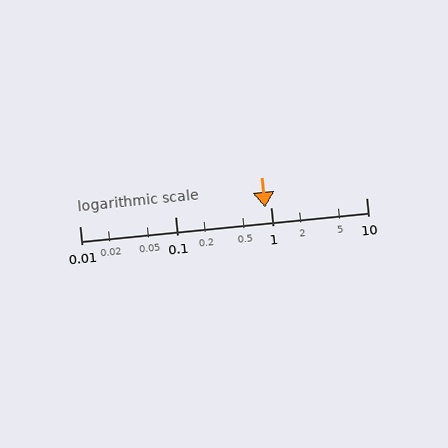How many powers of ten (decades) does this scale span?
The scale spans 3 decades, from 0.01 to 10.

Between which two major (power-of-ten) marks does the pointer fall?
The pointer is between 0.1 and 1.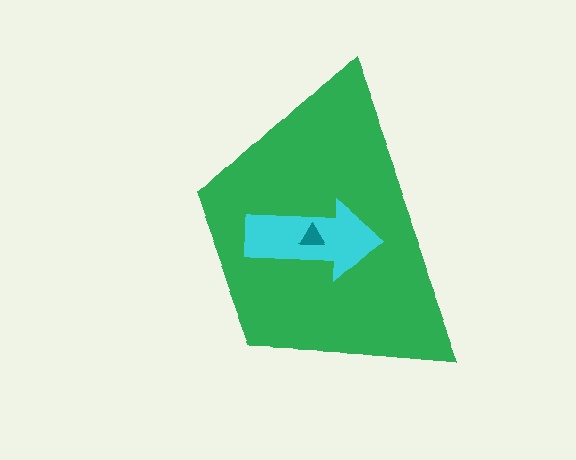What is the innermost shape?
The teal triangle.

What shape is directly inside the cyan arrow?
The teal triangle.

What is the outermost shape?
The green trapezoid.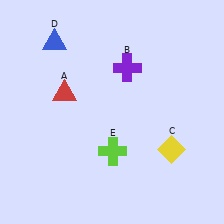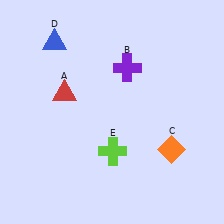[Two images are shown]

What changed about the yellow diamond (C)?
In Image 1, C is yellow. In Image 2, it changed to orange.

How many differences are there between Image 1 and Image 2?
There is 1 difference between the two images.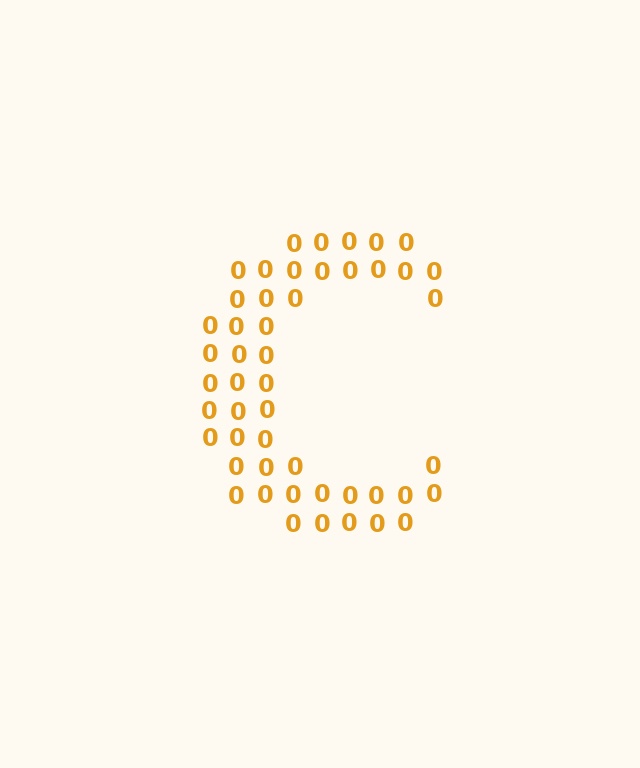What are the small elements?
The small elements are digit 0's.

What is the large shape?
The large shape is the letter C.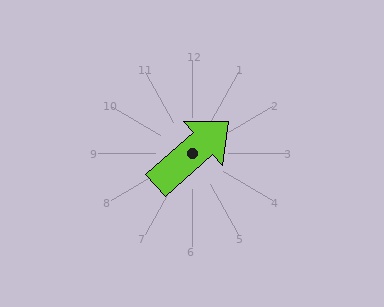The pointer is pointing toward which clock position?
Roughly 2 o'clock.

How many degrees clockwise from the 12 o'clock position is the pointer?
Approximately 48 degrees.